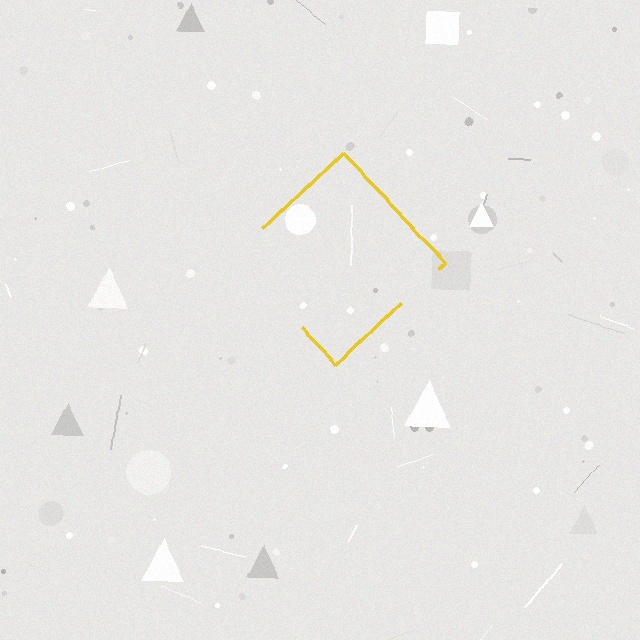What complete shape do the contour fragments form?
The contour fragments form a diamond.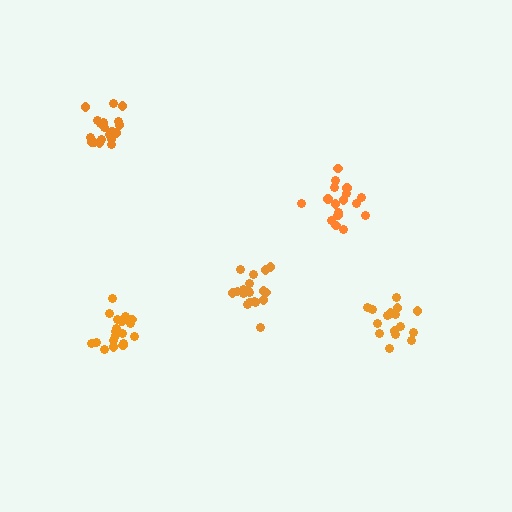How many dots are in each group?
Group 1: 19 dots, Group 2: 17 dots, Group 3: 19 dots, Group 4: 20 dots, Group 5: 16 dots (91 total).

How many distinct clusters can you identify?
There are 5 distinct clusters.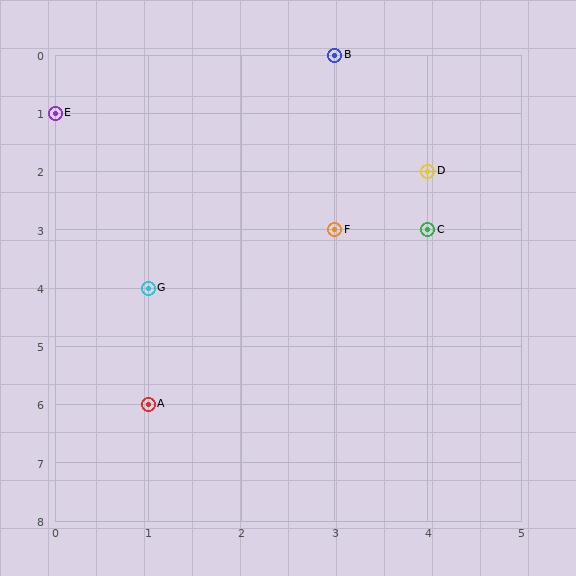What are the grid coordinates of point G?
Point G is at grid coordinates (1, 4).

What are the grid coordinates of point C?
Point C is at grid coordinates (4, 3).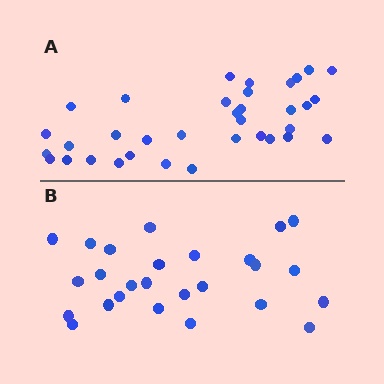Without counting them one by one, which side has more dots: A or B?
Region A (the top region) has more dots.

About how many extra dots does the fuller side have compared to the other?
Region A has roughly 8 or so more dots than region B.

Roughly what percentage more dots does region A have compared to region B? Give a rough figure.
About 35% more.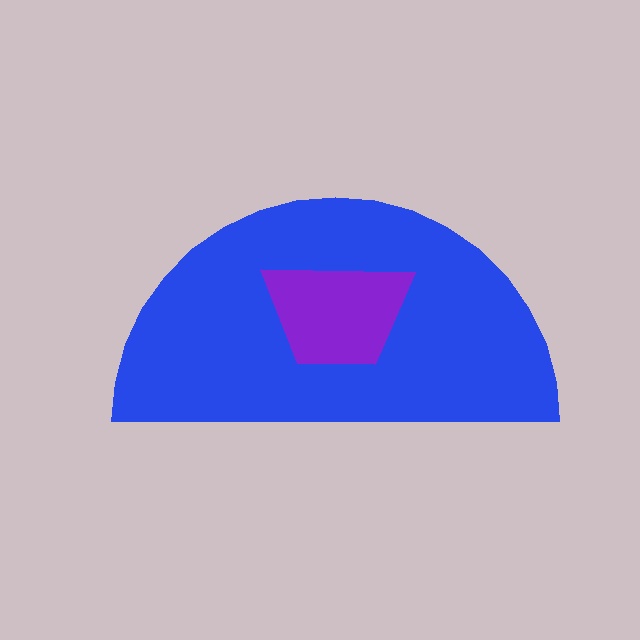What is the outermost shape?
The blue semicircle.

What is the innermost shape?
The purple trapezoid.